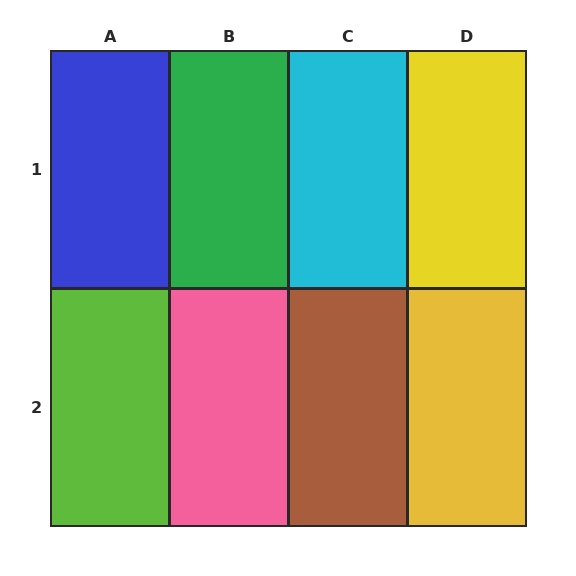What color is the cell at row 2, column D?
Yellow.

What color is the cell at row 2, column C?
Brown.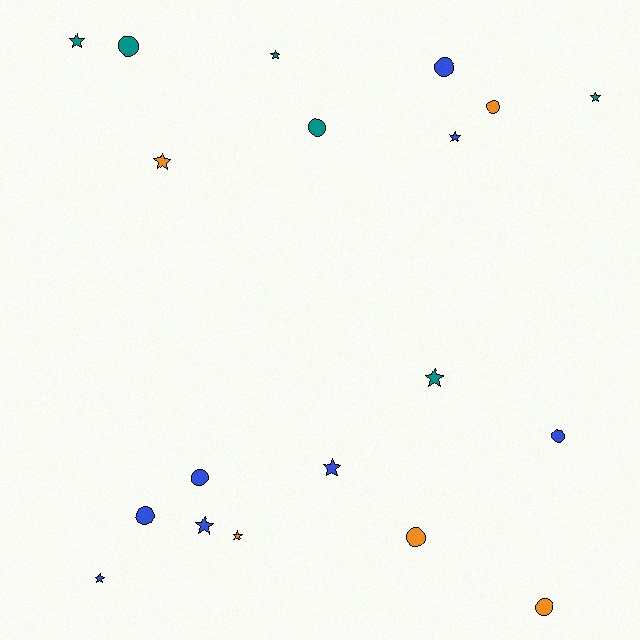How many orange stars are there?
There are 2 orange stars.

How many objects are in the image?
There are 19 objects.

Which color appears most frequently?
Blue, with 8 objects.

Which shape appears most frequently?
Star, with 10 objects.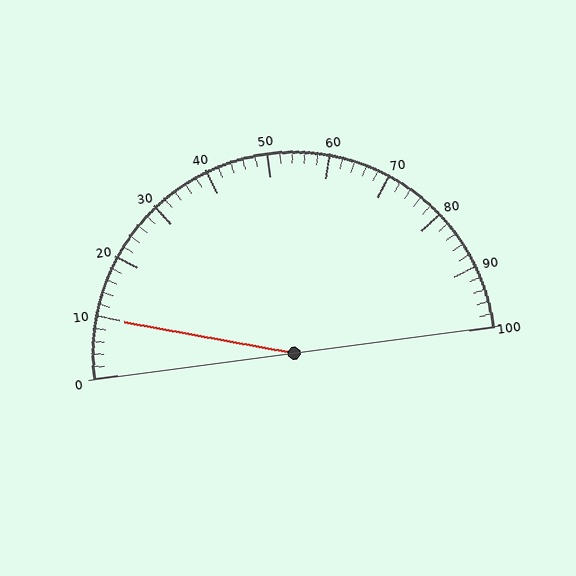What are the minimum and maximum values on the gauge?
The gauge ranges from 0 to 100.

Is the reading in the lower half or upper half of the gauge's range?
The reading is in the lower half of the range (0 to 100).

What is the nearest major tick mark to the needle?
The nearest major tick mark is 10.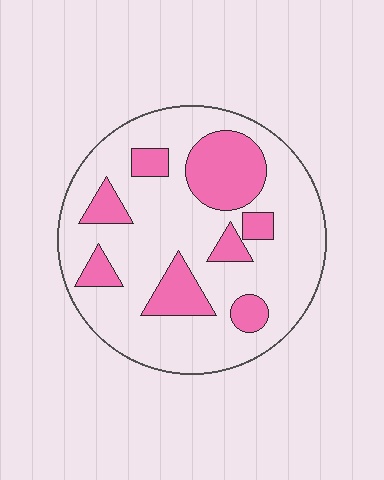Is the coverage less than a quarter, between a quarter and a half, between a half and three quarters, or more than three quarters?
Between a quarter and a half.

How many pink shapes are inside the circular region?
8.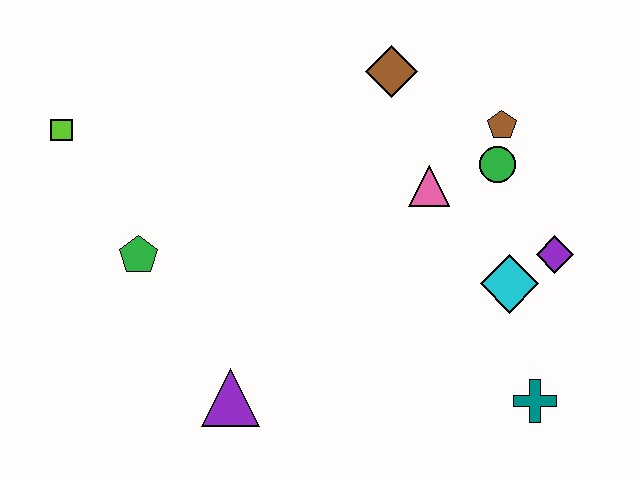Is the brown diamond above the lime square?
Yes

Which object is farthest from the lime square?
The teal cross is farthest from the lime square.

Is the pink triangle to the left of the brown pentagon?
Yes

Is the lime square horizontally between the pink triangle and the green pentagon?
No